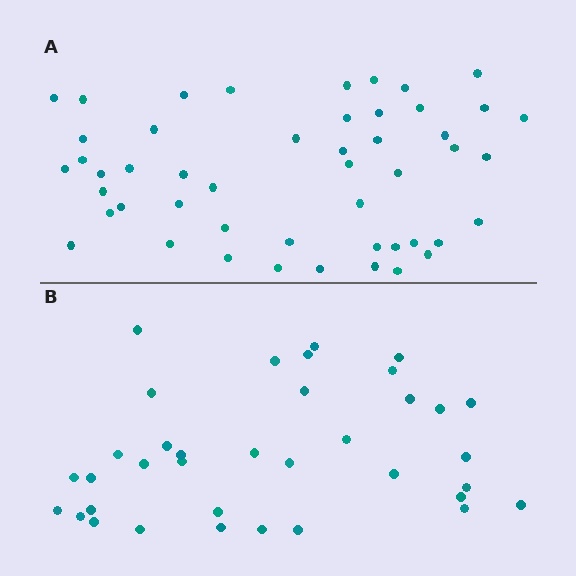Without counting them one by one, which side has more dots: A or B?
Region A (the top region) has more dots.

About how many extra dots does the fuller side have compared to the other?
Region A has approximately 15 more dots than region B.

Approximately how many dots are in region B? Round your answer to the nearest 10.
About 40 dots. (The exact count is 36, which rounds to 40.)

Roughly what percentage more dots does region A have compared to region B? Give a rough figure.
About 35% more.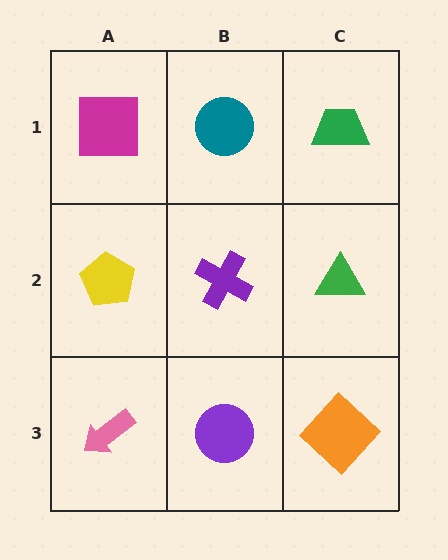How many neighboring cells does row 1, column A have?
2.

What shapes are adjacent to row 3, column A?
A yellow pentagon (row 2, column A), a purple circle (row 3, column B).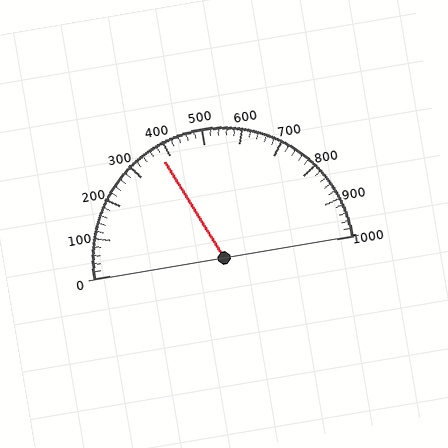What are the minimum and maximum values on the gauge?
The gauge ranges from 0 to 1000.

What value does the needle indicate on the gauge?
The needle indicates approximately 380.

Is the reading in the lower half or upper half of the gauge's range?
The reading is in the lower half of the range (0 to 1000).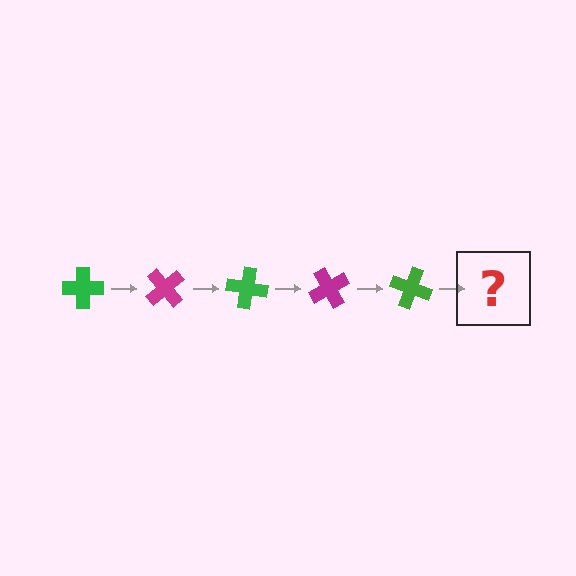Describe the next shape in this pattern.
It should be a magenta cross, rotated 250 degrees from the start.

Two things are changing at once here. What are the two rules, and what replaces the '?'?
The two rules are that it rotates 50 degrees each step and the color cycles through green and magenta. The '?' should be a magenta cross, rotated 250 degrees from the start.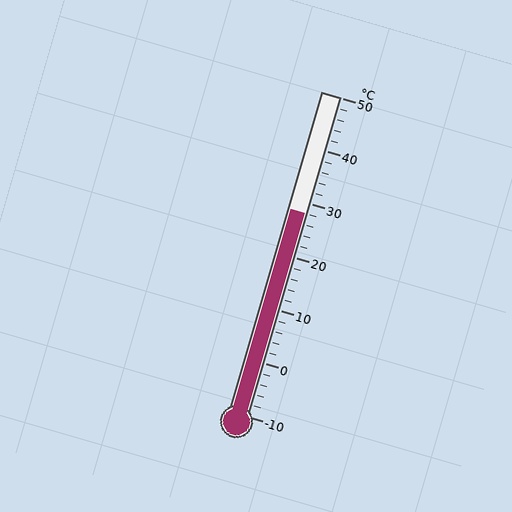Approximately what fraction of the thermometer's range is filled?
The thermometer is filled to approximately 65% of its range.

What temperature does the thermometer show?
The thermometer shows approximately 28°C.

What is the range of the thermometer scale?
The thermometer scale ranges from -10°C to 50°C.